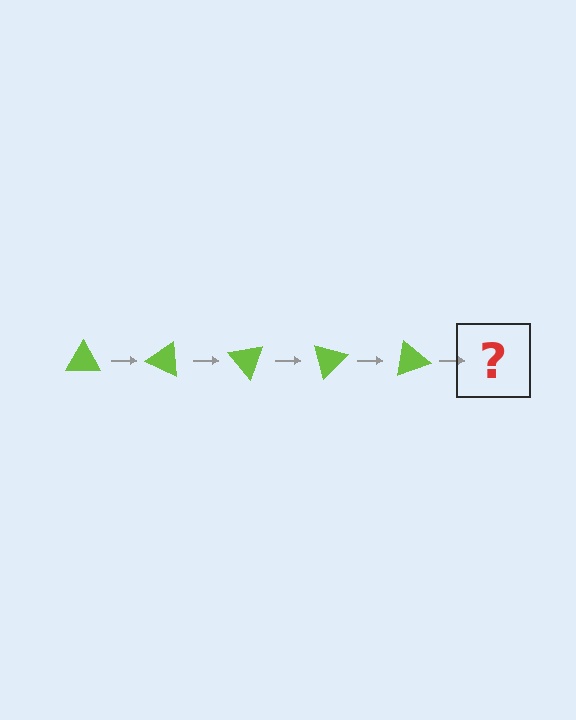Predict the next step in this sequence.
The next step is a lime triangle rotated 125 degrees.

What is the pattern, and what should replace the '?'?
The pattern is that the triangle rotates 25 degrees each step. The '?' should be a lime triangle rotated 125 degrees.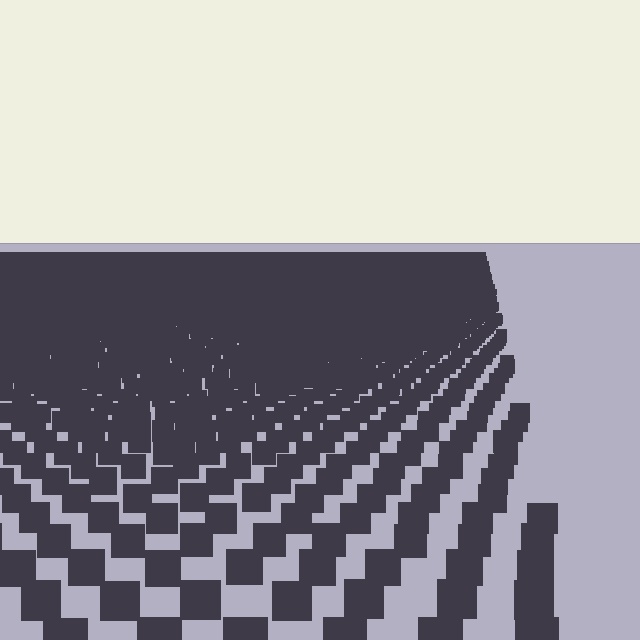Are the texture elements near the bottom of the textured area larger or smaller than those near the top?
Larger. Near the bottom, elements are closer to the viewer and appear at a bigger on-screen size.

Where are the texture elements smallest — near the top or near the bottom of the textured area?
Near the top.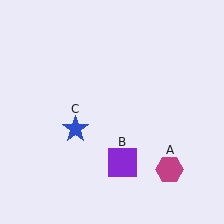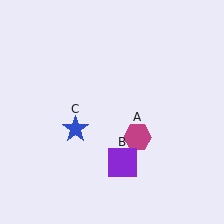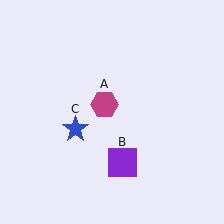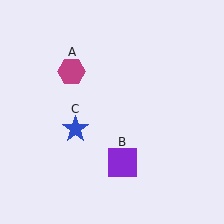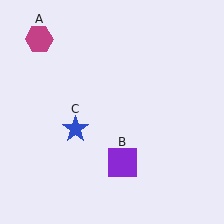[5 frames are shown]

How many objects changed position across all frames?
1 object changed position: magenta hexagon (object A).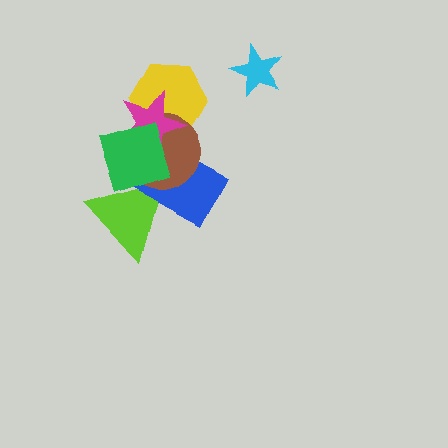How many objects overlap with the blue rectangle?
4 objects overlap with the blue rectangle.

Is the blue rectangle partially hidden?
Yes, it is partially covered by another shape.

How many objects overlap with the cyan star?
0 objects overlap with the cyan star.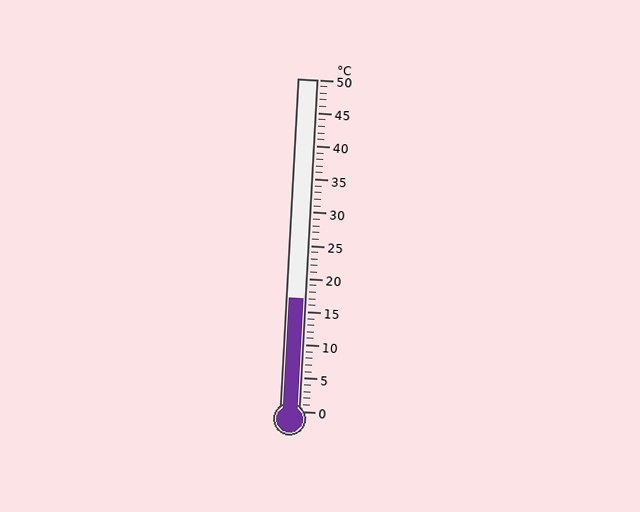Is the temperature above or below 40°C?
The temperature is below 40°C.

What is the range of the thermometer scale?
The thermometer scale ranges from 0°C to 50°C.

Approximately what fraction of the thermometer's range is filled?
The thermometer is filled to approximately 35% of its range.